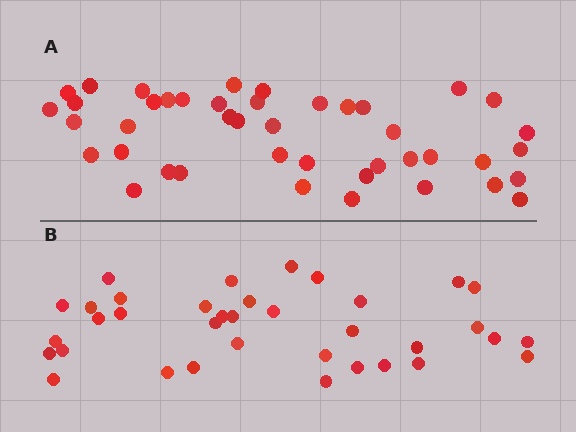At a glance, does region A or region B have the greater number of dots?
Region A (the top region) has more dots.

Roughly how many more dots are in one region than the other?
Region A has roughly 8 or so more dots than region B.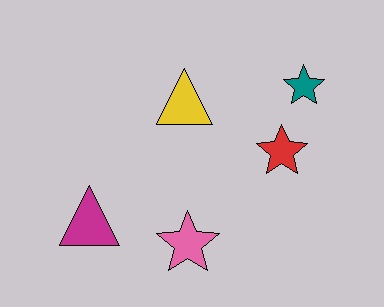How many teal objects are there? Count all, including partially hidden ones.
There is 1 teal object.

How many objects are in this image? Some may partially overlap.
There are 5 objects.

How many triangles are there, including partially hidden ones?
There are 2 triangles.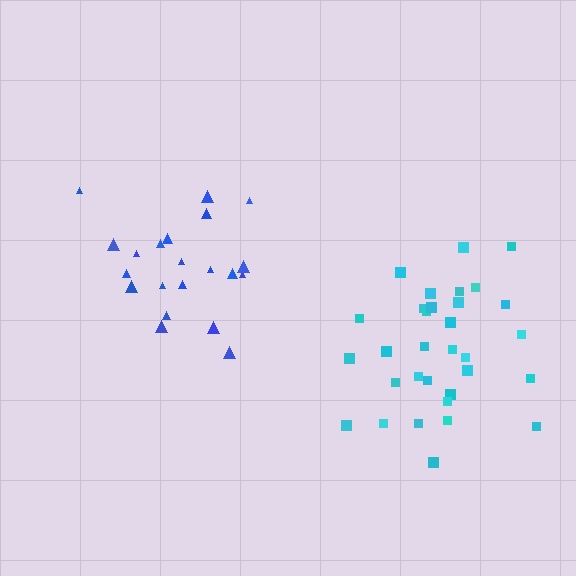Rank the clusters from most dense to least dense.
cyan, blue.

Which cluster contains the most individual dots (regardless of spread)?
Cyan (32).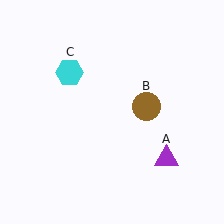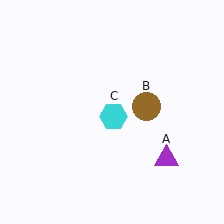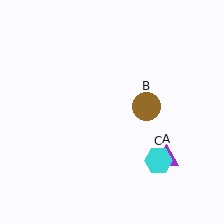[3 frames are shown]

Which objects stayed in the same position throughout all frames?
Purple triangle (object A) and brown circle (object B) remained stationary.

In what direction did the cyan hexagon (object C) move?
The cyan hexagon (object C) moved down and to the right.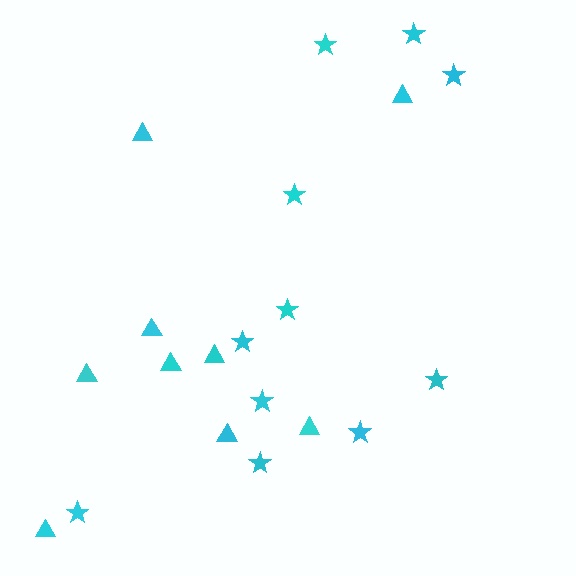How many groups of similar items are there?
There are 2 groups: one group of triangles (9) and one group of stars (11).